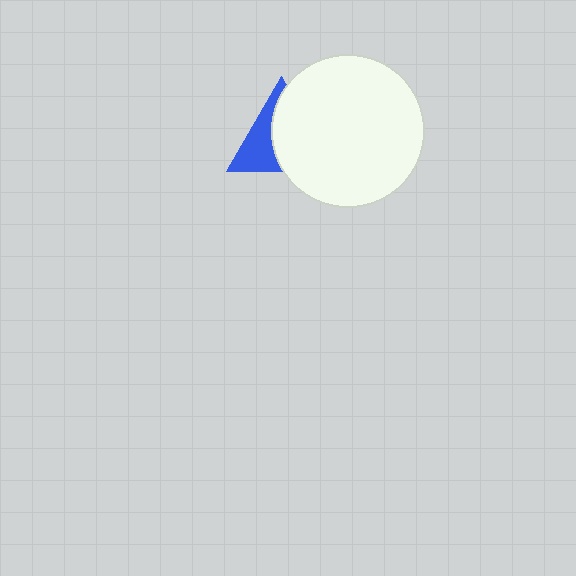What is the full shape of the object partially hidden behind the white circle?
The partially hidden object is a blue triangle.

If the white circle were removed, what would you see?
You would see the complete blue triangle.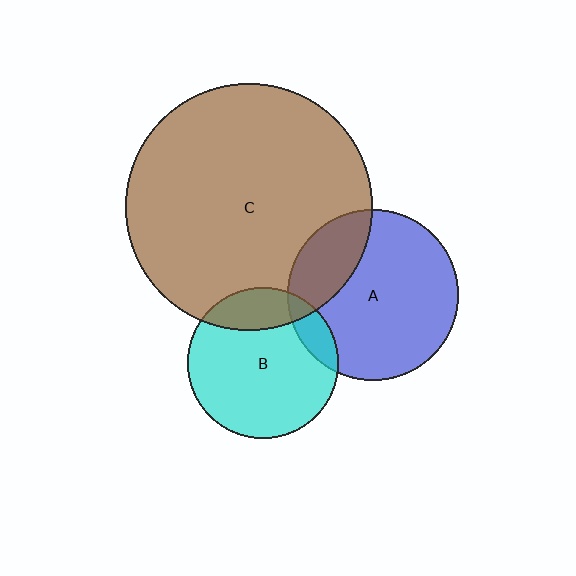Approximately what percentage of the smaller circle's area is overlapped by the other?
Approximately 25%.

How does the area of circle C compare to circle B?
Approximately 2.7 times.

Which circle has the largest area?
Circle C (brown).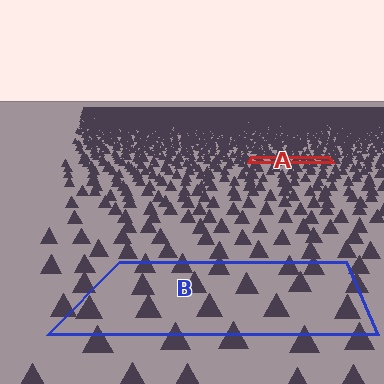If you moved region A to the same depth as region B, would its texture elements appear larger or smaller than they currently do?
They would appear larger. At a closer depth, the same texture elements are projected at a bigger on-screen size.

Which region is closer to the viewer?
Region B is closer. The texture elements there are larger and more spread out.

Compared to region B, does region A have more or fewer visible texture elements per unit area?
Region A has more texture elements per unit area — they are packed more densely because it is farther away.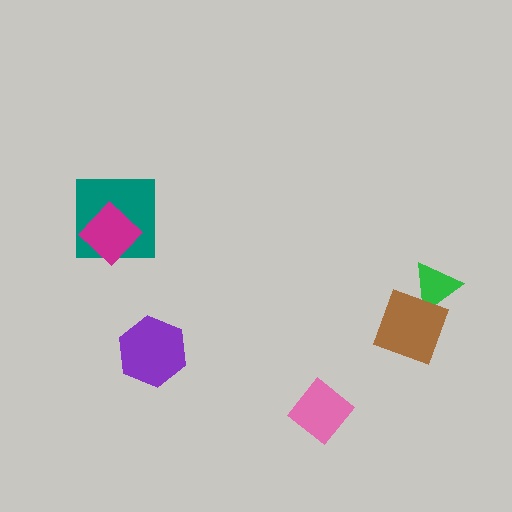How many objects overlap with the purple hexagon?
0 objects overlap with the purple hexagon.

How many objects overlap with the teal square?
1 object overlaps with the teal square.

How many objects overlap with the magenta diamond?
1 object overlaps with the magenta diamond.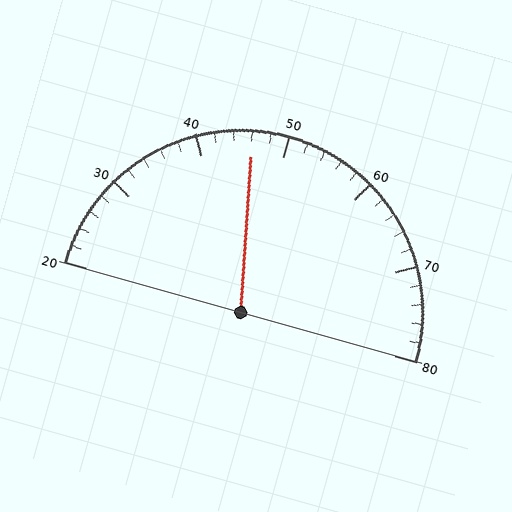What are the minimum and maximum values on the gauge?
The gauge ranges from 20 to 80.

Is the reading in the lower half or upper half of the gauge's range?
The reading is in the lower half of the range (20 to 80).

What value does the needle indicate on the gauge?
The needle indicates approximately 46.